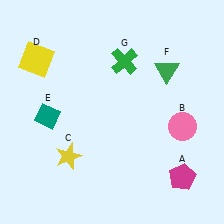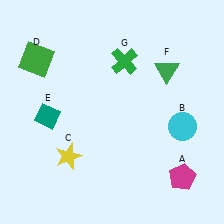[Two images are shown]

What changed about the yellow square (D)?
In Image 1, D is yellow. In Image 2, it changed to green.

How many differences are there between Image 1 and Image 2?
There are 2 differences between the two images.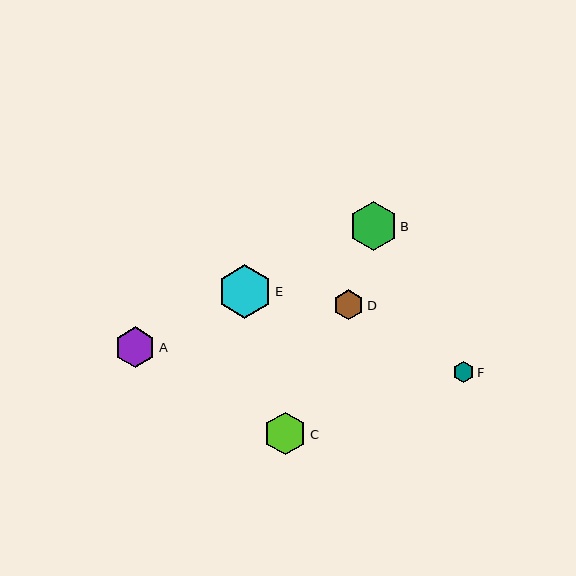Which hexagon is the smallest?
Hexagon F is the smallest with a size of approximately 21 pixels.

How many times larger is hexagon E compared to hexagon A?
Hexagon E is approximately 1.3 times the size of hexagon A.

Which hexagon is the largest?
Hexagon E is the largest with a size of approximately 54 pixels.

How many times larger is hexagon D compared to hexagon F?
Hexagon D is approximately 1.4 times the size of hexagon F.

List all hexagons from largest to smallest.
From largest to smallest: E, B, C, A, D, F.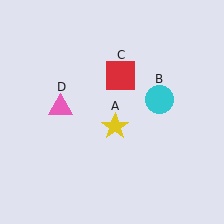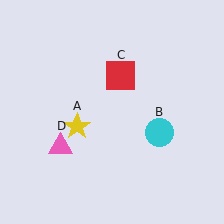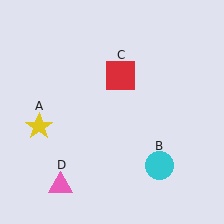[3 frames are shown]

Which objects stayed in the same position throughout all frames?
Red square (object C) remained stationary.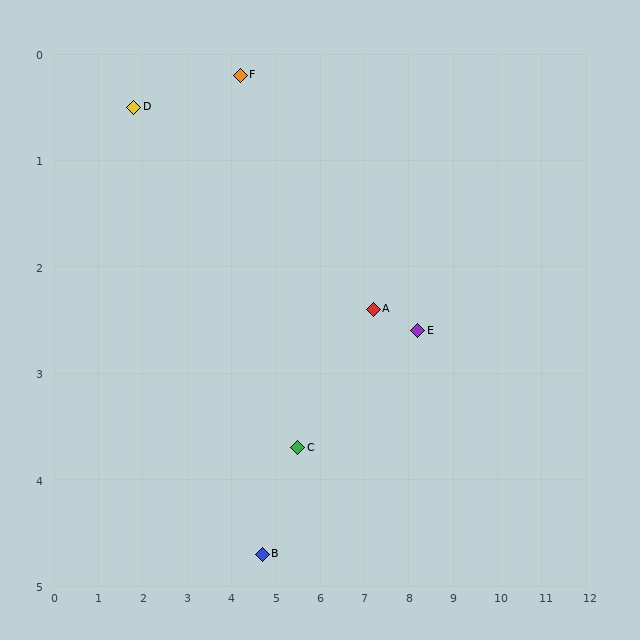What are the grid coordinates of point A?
Point A is at approximately (7.2, 2.4).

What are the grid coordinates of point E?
Point E is at approximately (8.2, 2.6).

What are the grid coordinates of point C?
Point C is at approximately (5.5, 3.7).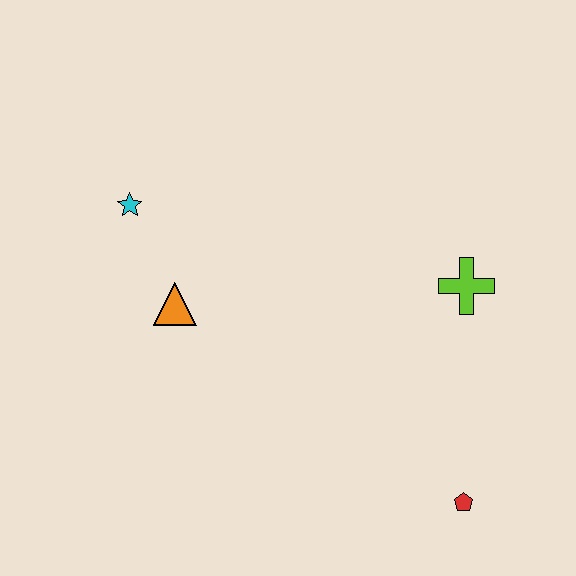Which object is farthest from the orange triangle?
The red pentagon is farthest from the orange triangle.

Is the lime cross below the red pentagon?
No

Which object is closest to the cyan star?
The orange triangle is closest to the cyan star.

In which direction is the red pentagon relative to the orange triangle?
The red pentagon is to the right of the orange triangle.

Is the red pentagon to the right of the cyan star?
Yes